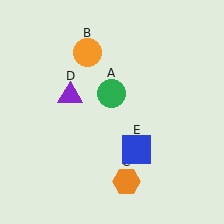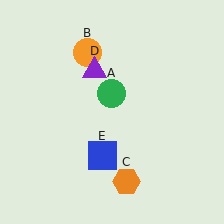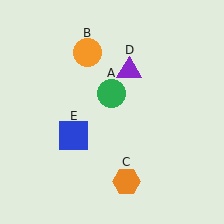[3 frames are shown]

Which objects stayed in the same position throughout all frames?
Green circle (object A) and orange circle (object B) and orange hexagon (object C) remained stationary.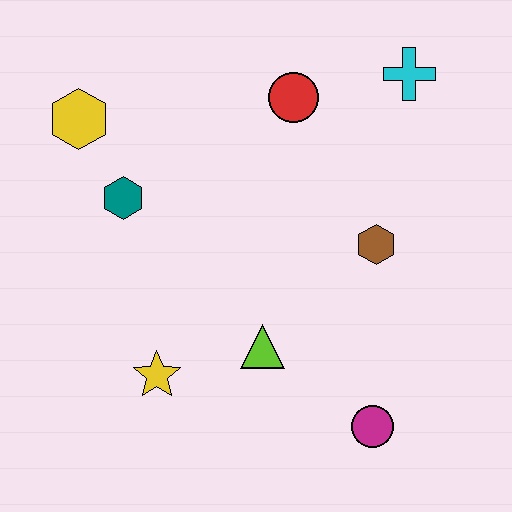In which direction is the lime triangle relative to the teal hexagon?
The lime triangle is below the teal hexagon.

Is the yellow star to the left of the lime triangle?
Yes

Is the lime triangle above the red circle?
No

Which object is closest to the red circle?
The cyan cross is closest to the red circle.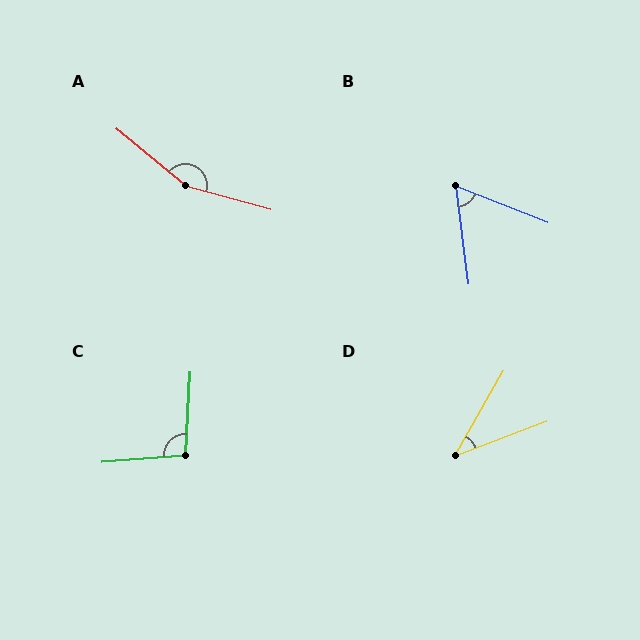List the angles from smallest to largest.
D (39°), B (61°), C (98°), A (156°).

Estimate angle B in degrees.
Approximately 61 degrees.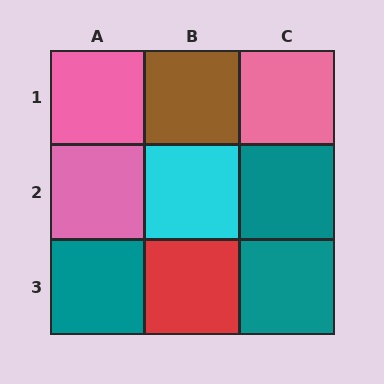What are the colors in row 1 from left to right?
Pink, brown, pink.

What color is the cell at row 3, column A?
Teal.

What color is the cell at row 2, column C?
Teal.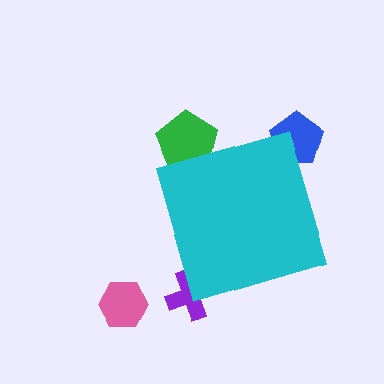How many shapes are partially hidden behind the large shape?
3 shapes are partially hidden.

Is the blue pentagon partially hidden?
Yes, the blue pentagon is partially hidden behind the cyan diamond.